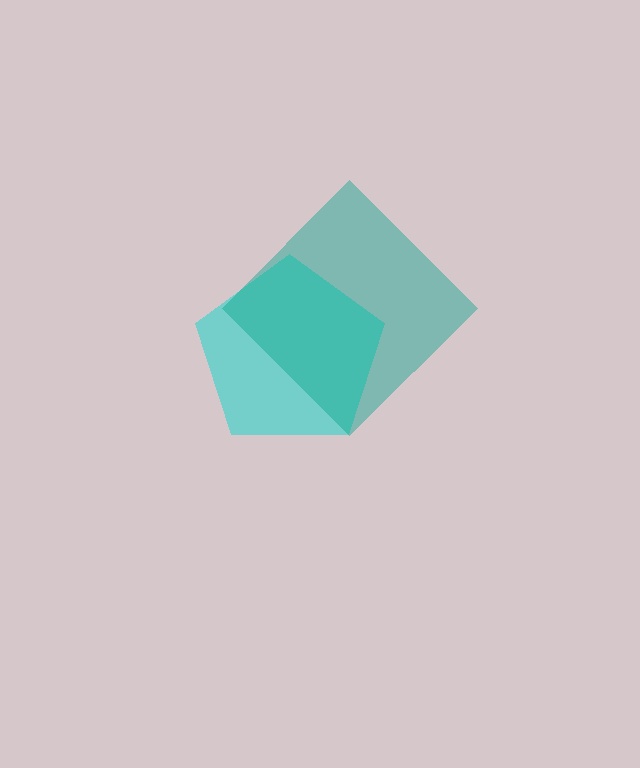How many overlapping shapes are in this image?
There are 2 overlapping shapes in the image.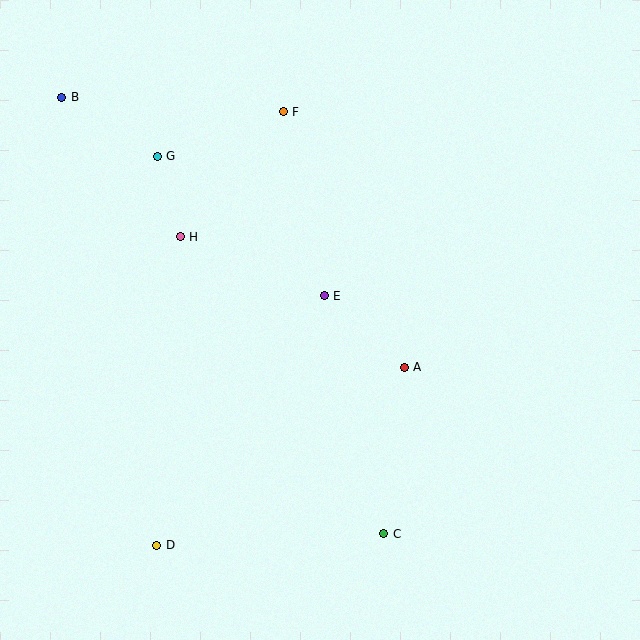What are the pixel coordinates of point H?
Point H is at (180, 237).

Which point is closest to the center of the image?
Point E at (324, 296) is closest to the center.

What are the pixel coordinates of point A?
Point A is at (404, 367).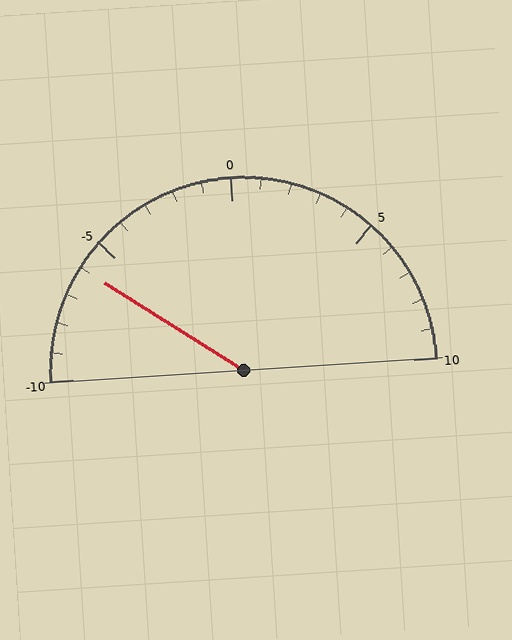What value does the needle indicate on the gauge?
The needle indicates approximately -6.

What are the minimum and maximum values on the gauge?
The gauge ranges from -10 to 10.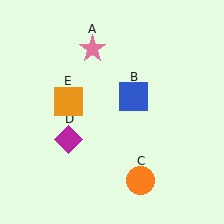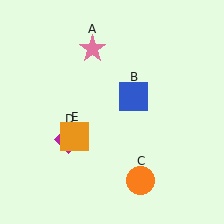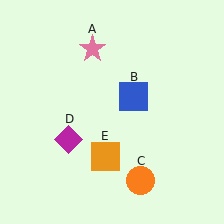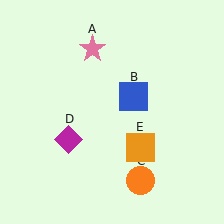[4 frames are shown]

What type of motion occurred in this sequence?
The orange square (object E) rotated counterclockwise around the center of the scene.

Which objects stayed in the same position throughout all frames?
Pink star (object A) and blue square (object B) and orange circle (object C) and magenta diamond (object D) remained stationary.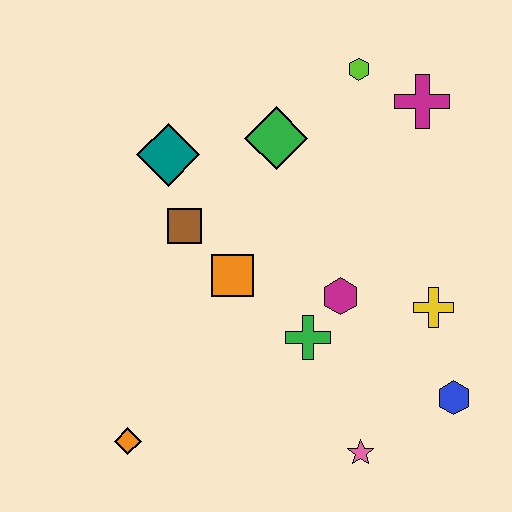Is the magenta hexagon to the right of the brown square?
Yes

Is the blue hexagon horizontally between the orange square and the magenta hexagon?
No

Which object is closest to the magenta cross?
The lime hexagon is closest to the magenta cross.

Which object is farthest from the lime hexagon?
The orange diamond is farthest from the lime hexagon.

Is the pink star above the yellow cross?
No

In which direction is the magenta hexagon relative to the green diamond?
The magenta hexagon is below the green diamond.